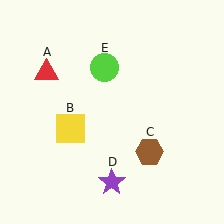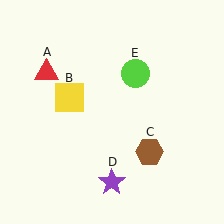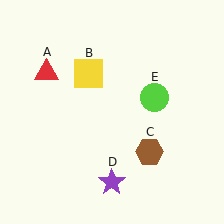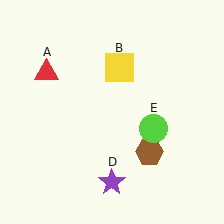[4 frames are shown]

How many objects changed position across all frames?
2 objects changed position: yellow square (object B), lime circle (object E).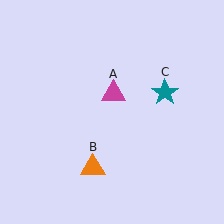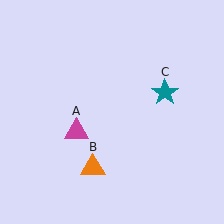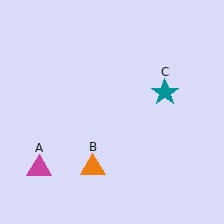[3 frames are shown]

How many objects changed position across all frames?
1 object changed position: magenta triangle (object A).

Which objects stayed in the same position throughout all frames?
Orange triangle (object B) and teal star (object C) remained stationary.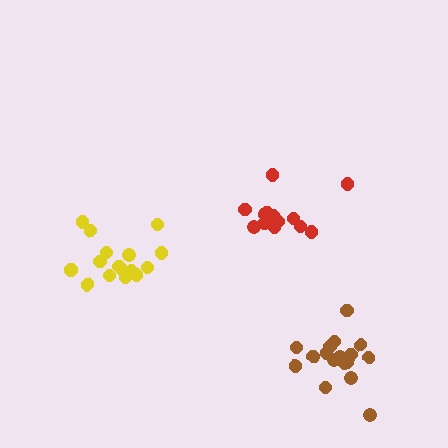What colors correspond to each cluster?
The clusters are colored: red, yellow, brown.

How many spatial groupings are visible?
There are 3 spatial groupings.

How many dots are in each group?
Group 1: 15 dots, Group 2: 17 dots, Group 3: 17 dots (49 total).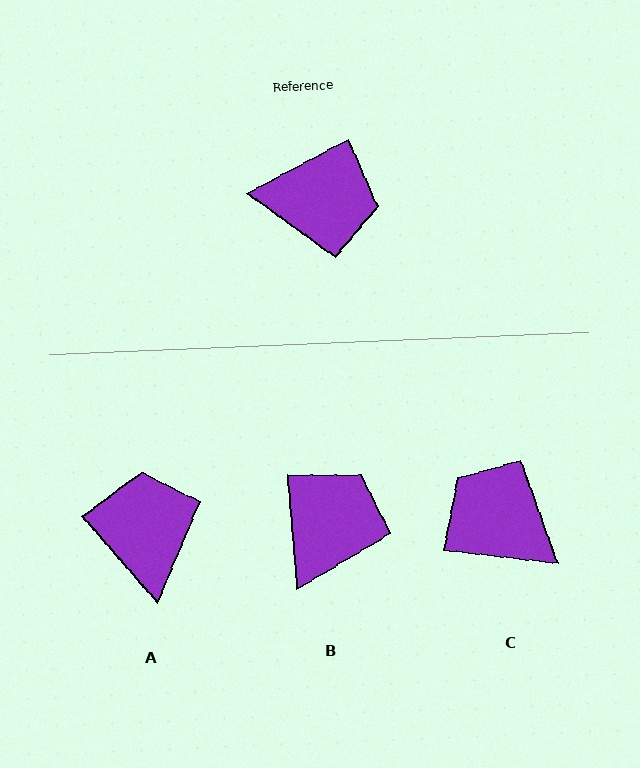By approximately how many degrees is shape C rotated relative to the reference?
Approximately 146 degrees counter-clockwise.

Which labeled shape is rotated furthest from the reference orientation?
C, about 146 degrees away.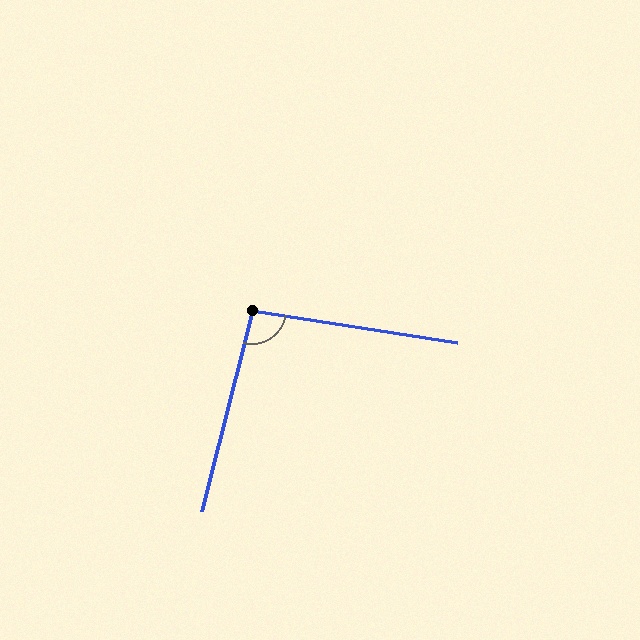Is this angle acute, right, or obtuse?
It is obtuse.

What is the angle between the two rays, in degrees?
Approximately 95 degrees.